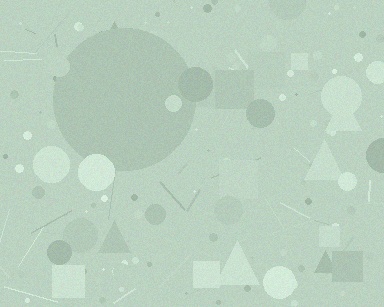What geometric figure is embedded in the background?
A circle is embedded in the background.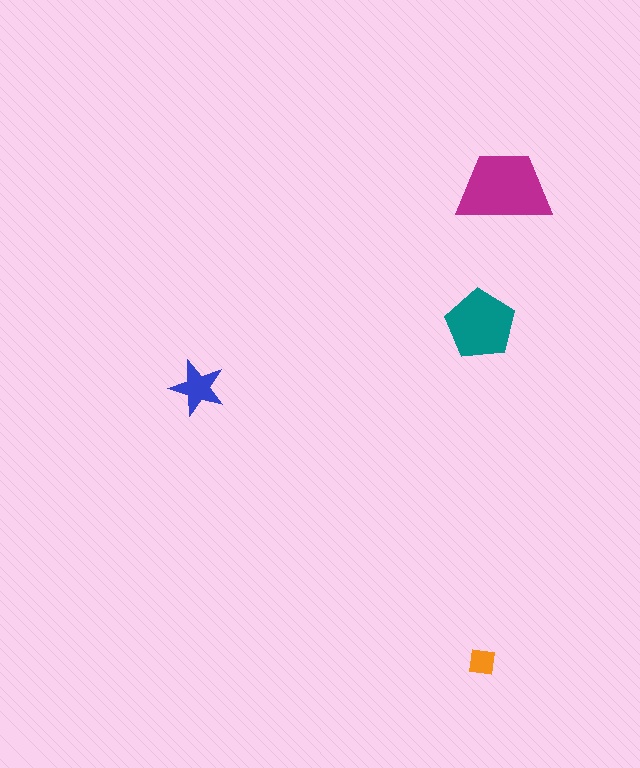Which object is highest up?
The magenta trapezoid is topmost.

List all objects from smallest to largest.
The orange square, the blue star, the teal pentagon, the magenta trapezoid.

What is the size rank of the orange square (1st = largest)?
4th.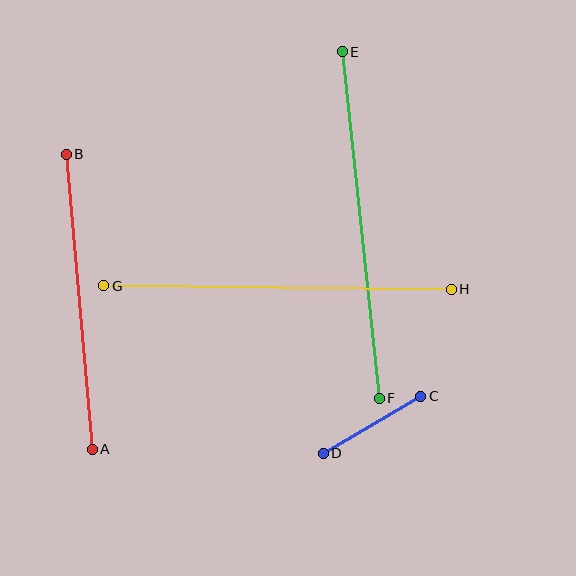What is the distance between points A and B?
The distance is approximately 296 pixels.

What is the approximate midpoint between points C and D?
The midpoint is at approximately (372, 425) pixels.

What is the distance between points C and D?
The distance is approximately 113 pixels.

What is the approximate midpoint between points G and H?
The midpoint is at approximately (277, 288) pixels.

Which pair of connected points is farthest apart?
Points E and F are farthest apart.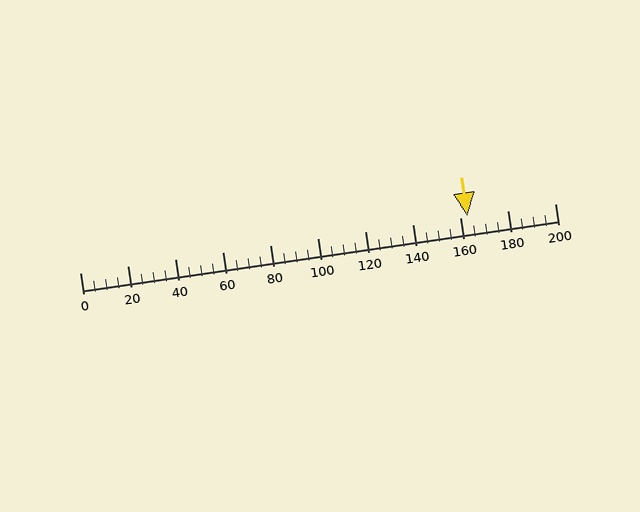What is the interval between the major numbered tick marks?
The major tick marks are spaced 20 units apart.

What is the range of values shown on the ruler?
The ruler shows values from 0 to 200.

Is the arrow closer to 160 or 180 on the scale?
The arrow is closer to 160.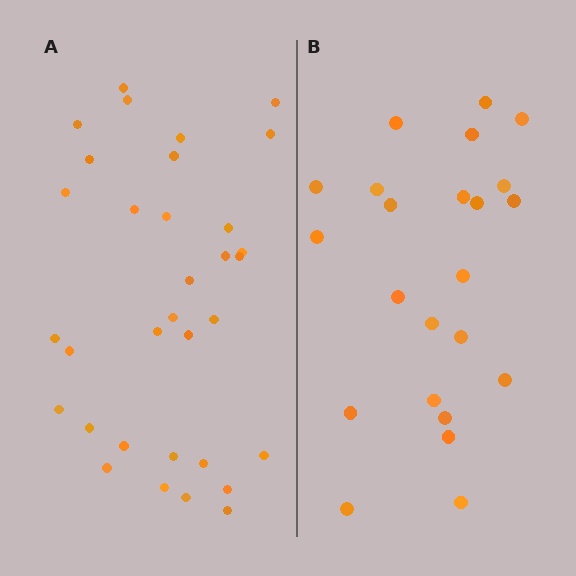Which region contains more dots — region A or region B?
Region A (the left region) has more dots.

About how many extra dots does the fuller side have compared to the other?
Region A has roughly 10 or so more dots than region B.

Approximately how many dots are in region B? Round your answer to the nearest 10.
About 20 dots. (The exact count is 23, which rounds to 20.)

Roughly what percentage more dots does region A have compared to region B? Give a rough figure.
About 45% more.